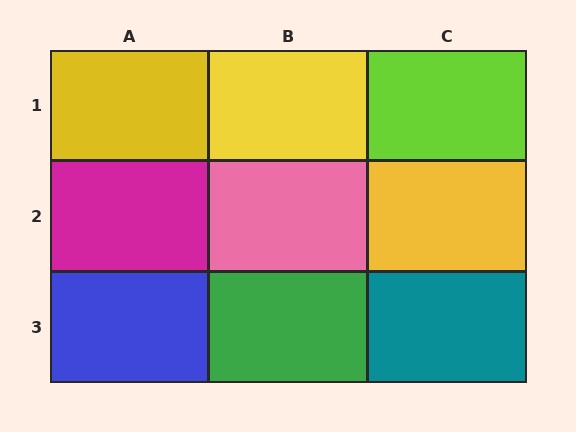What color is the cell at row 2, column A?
Magenta.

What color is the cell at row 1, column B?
Yellow.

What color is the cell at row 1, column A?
Yellow.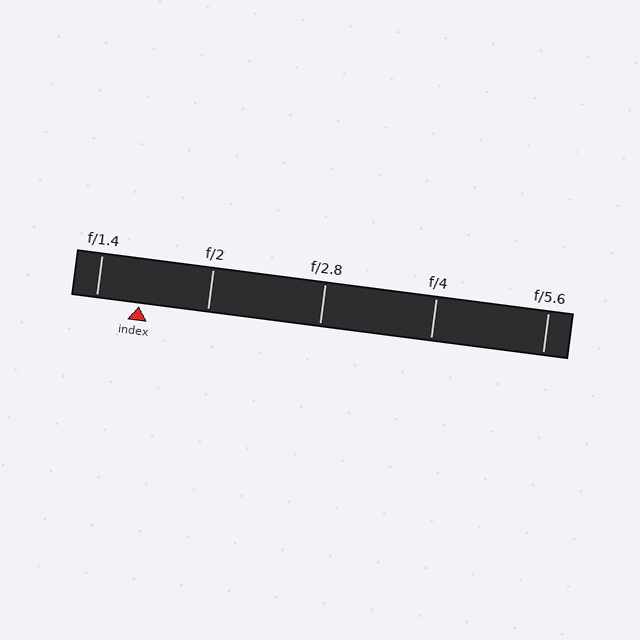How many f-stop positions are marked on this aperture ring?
There are 5 f-stop positions marked.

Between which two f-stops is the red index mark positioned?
The index mark is between f/1.4 and f/2.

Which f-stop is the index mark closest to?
The index mark is closest to f/1.4.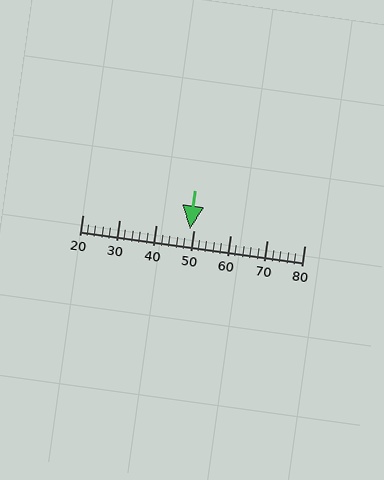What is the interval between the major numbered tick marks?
The major tick marks are spaced 10 units apart.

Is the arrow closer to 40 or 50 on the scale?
The arrow is closer to 50.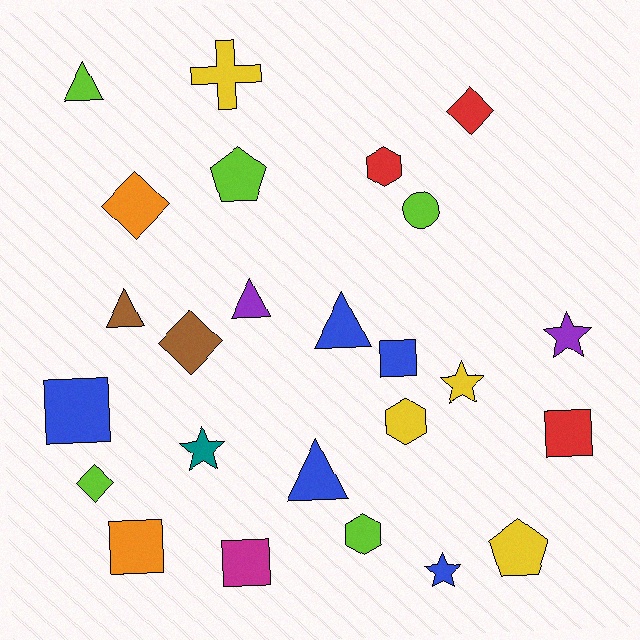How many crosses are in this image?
There is 1 cross.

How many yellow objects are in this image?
There are 4 yellow objects.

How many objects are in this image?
There are 25 objects.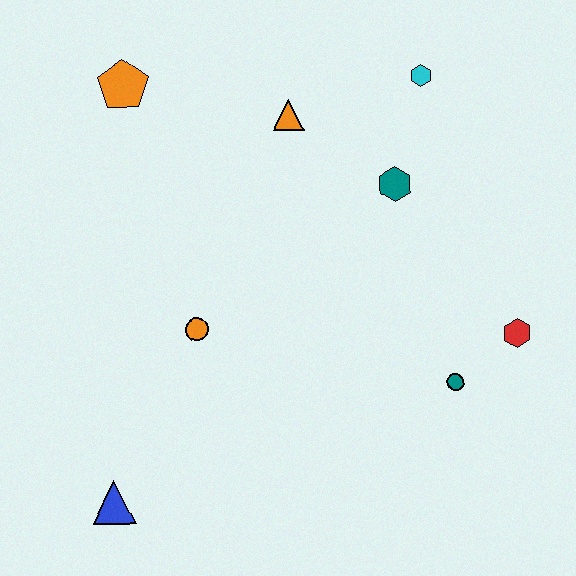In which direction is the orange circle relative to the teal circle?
The orange circle is to the left of the teal circle.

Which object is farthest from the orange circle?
The cyan hexagon is farthest from the orange circle.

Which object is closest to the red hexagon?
The teal circle is closest to the red hexagon.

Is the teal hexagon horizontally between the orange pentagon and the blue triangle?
No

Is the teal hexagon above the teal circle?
Yes